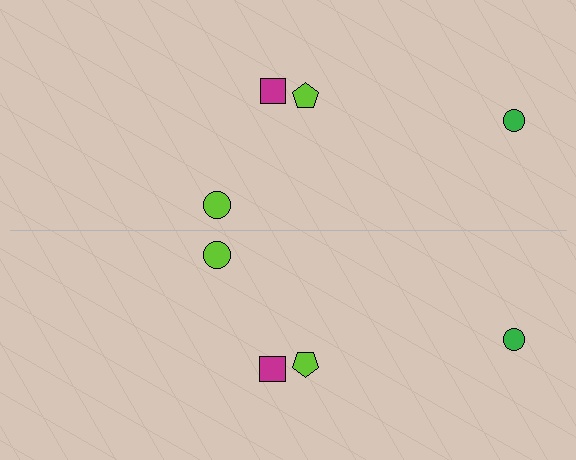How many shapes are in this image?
There are 8 shapes in this image.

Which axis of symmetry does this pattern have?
The pattern has a horizontal axis of symmetry running through the center of the image.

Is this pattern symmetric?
Yes, this pattern has bilateral (reflection) symmetry.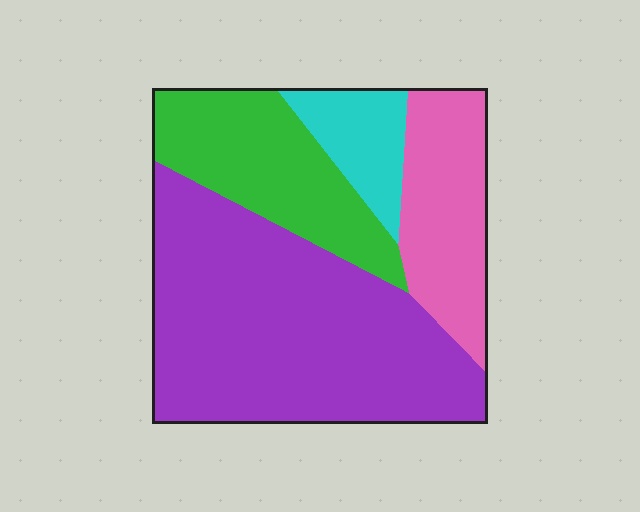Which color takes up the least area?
Cyan, at roughly 10%.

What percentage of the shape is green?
Green takes up about one fifth (1/5) of the shape.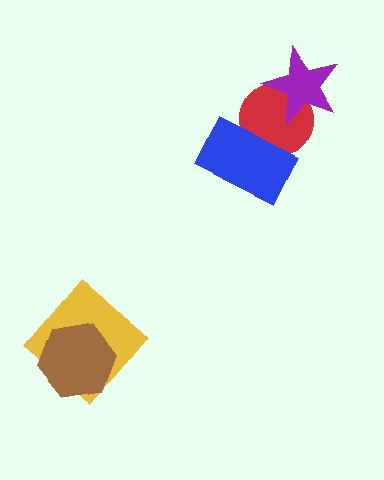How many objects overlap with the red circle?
2 objects overlap with the red circle.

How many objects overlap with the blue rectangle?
1 object overlaps with the blue rectangle.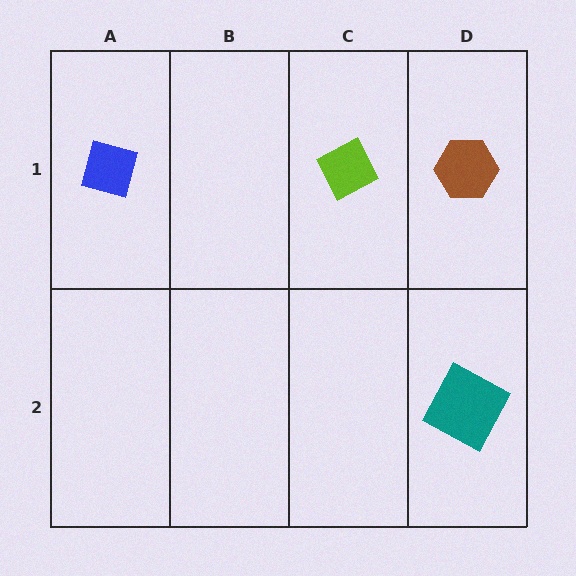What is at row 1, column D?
A brown hexagon.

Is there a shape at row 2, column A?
No, that cell is empty.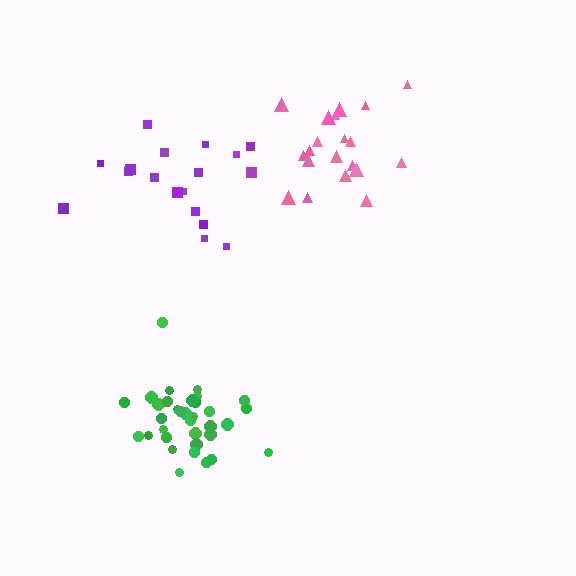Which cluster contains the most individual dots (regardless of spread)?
Green (34).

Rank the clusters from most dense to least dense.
green, pink, purple.